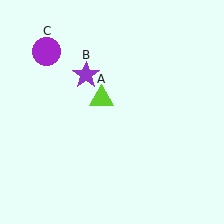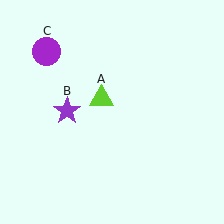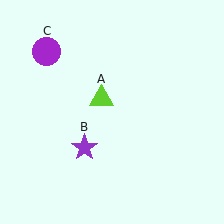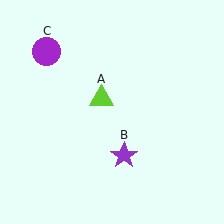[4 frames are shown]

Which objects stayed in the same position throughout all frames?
Lime triangle (object A) and purple circle (object C) remained stationary.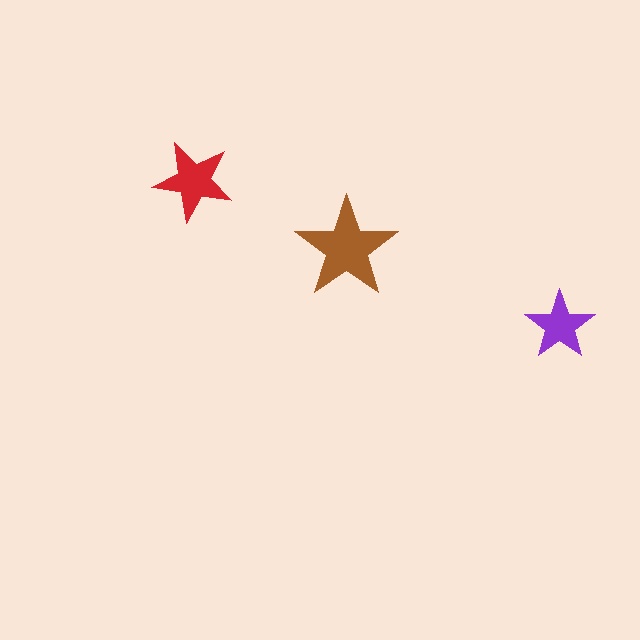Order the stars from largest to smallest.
the brown one, the red one, the purple one.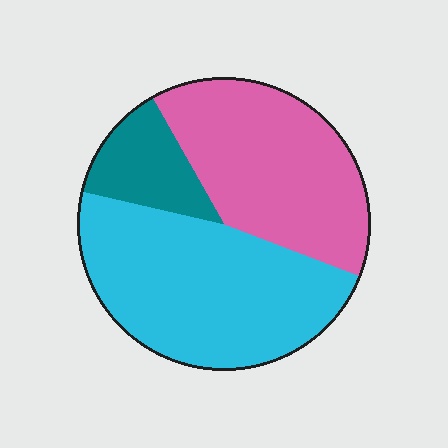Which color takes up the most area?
Cyan, at roughly 50%.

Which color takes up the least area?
Teal, at roughly 15%.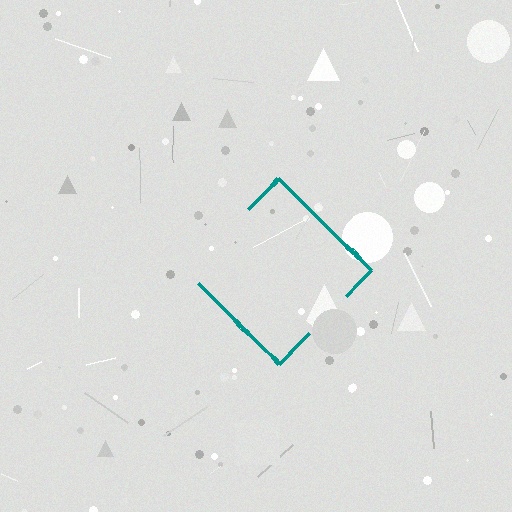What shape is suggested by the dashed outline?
The dashed outline suggests a diamond.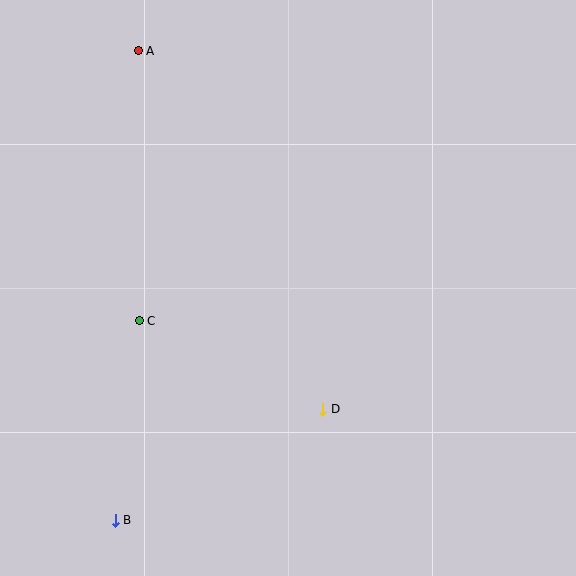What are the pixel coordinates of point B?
Point B is at (115, 520).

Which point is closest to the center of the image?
Point D at (323, 409) is closest to the center.